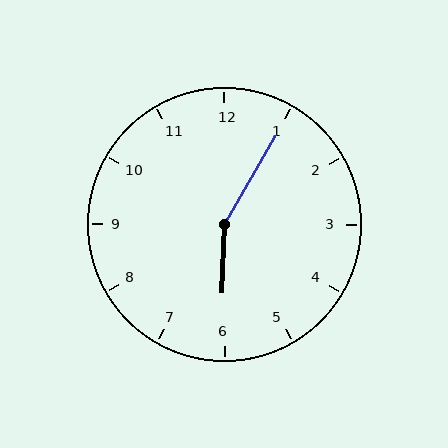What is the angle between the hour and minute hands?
Approximately 152 degrees.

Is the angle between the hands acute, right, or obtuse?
It is obtuse.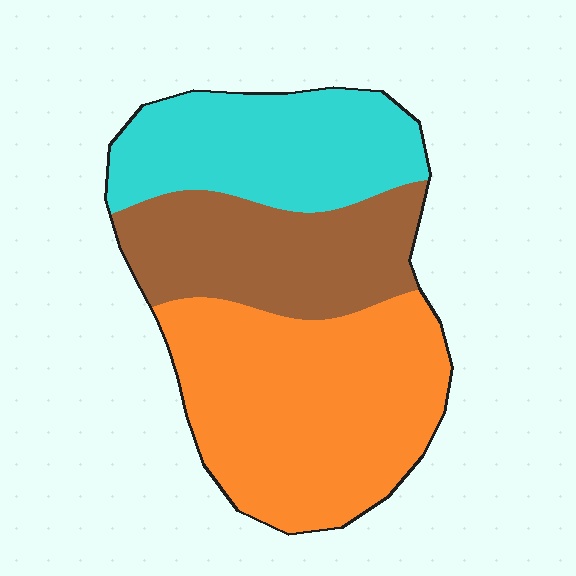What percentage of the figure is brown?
Brown covers around 25% of the figure.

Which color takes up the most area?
Orange, at roughly 45%.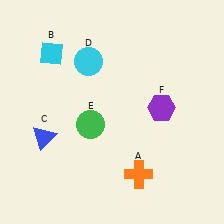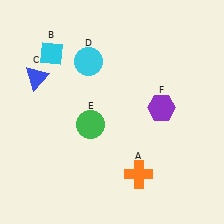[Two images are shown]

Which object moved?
The blue triangle (C) moved up.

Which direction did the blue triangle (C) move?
The blue triangle (C) moved up.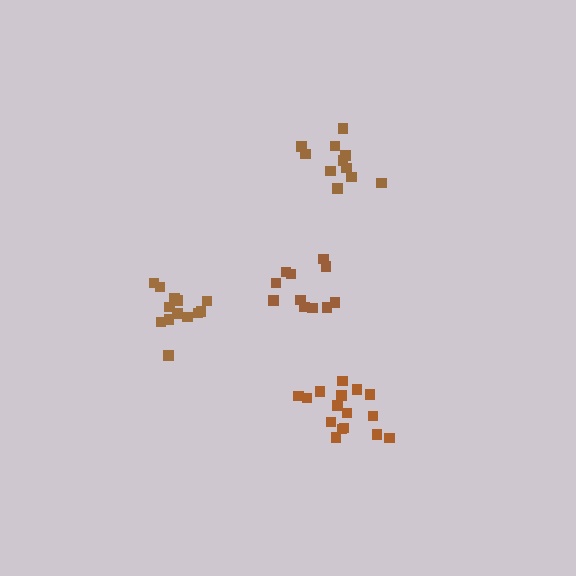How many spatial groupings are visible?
There are 4 spatial groupings.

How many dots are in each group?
Group 1: 13 dots, Group 2: 11 dots, Group 3: 11 dots, Group 4: 16 dots (51 total).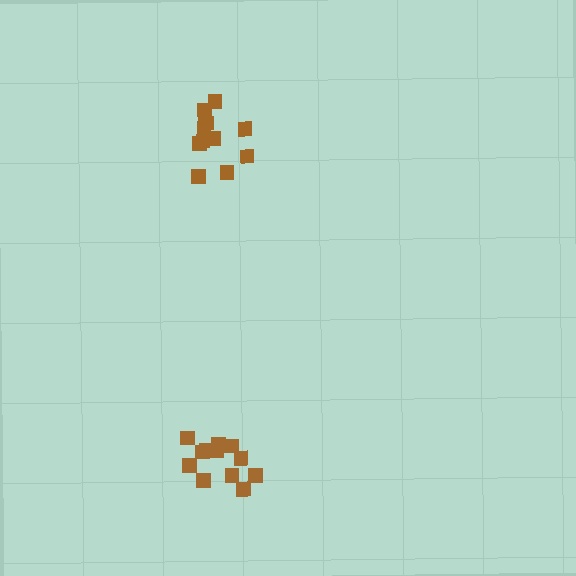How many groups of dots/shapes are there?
There are 2 groups.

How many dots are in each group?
Group 1: 12 dots, Group 2: 12 dots (24 total).